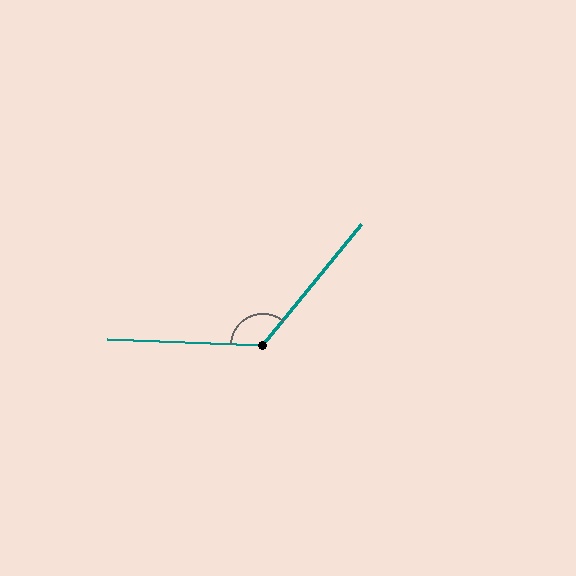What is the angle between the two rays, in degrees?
Approximately 127 degrees.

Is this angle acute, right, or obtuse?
It is obtuse.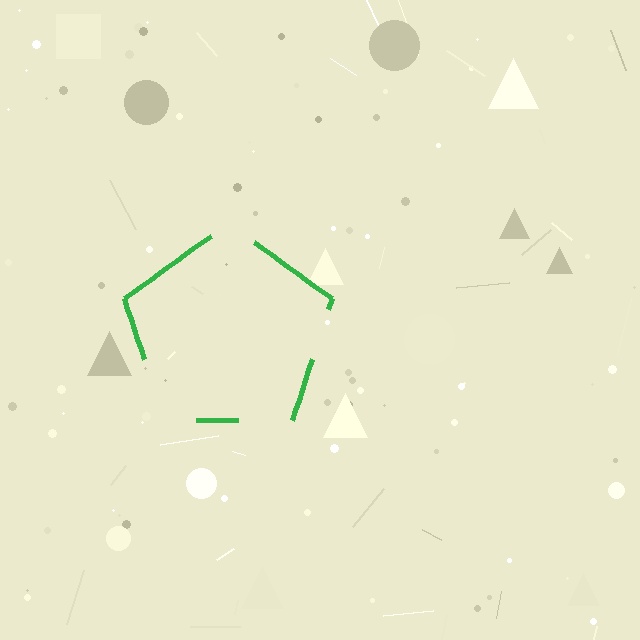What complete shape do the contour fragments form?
The contour fragments form a pentagon.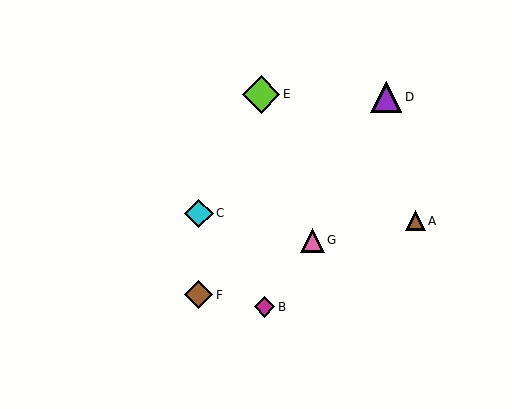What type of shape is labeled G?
Shape G is a pink triangle.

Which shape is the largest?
The lime diamond (labeled E) is the largest.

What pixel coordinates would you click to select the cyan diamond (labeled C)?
Click at (199, 213) to select the cyan diamond C.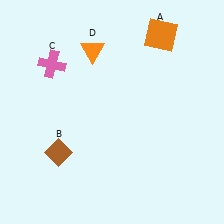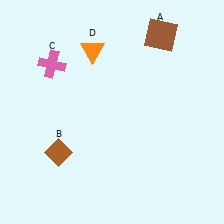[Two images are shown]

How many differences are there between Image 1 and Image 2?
There is 1 difference between the two images.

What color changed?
The square (A) changed from orange in Image 1 to brown in Image 2.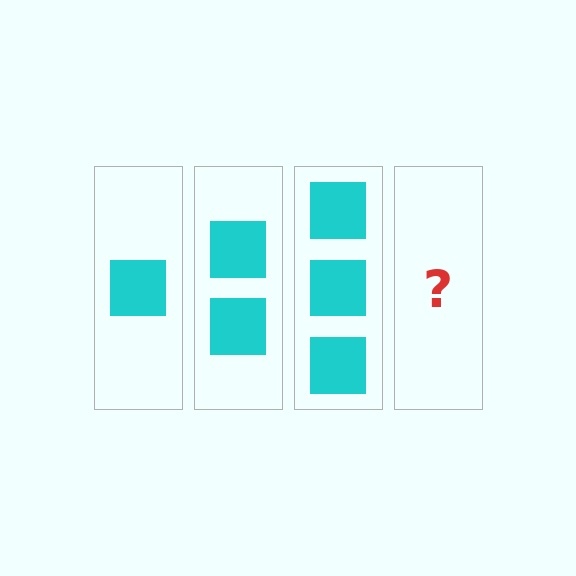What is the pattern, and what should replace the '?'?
The pattern is that each step adds one more square. The '?' should be 4 squares.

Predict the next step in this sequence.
The next step is 4 squares.